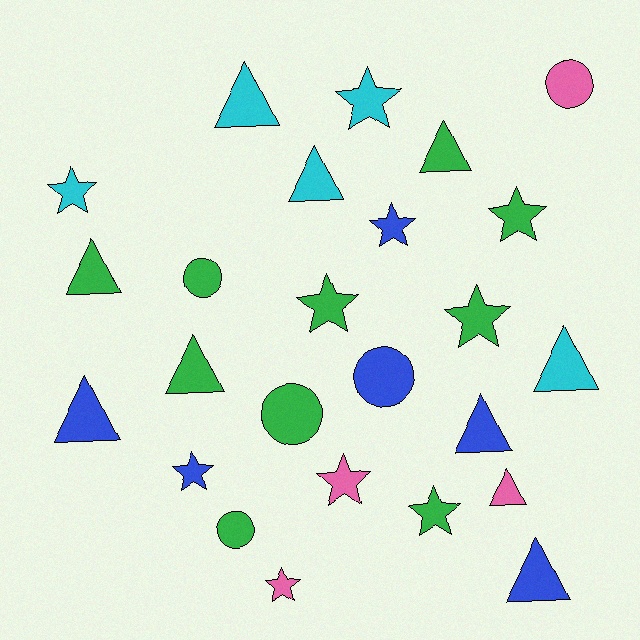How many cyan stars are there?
There are 2 cyan stars.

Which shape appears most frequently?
Triangle, with 10 objects.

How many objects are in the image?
There are 25 objects.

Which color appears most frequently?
Green, with 10 objects.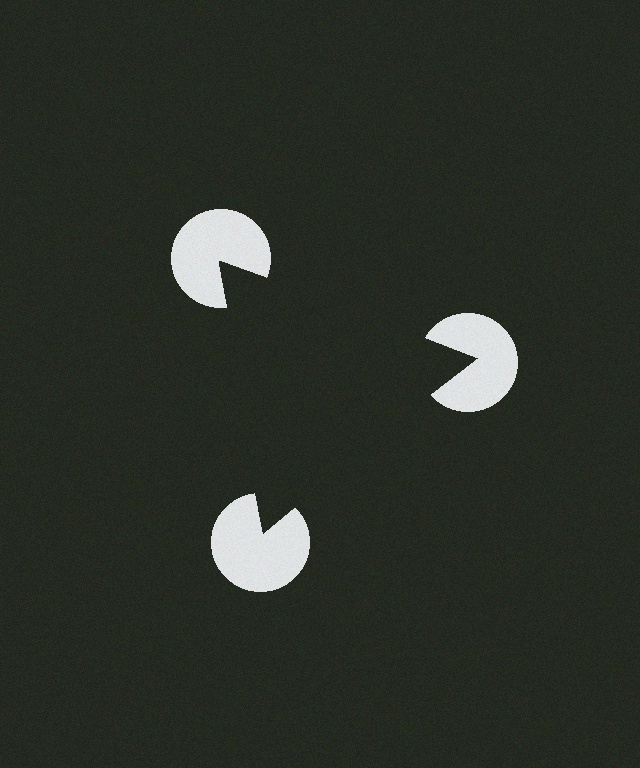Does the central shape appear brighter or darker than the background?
It typically appears slightly darker than the background, even though no actual brightness change is drawn.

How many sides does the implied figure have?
3 sides.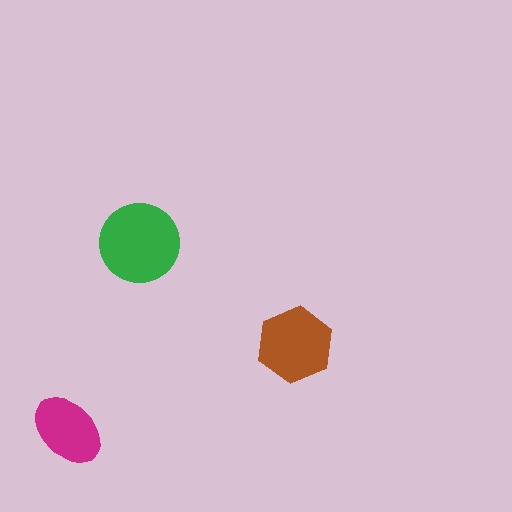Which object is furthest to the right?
The brown hexagon is rightmost.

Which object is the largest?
The green circle.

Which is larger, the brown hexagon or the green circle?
The green circle.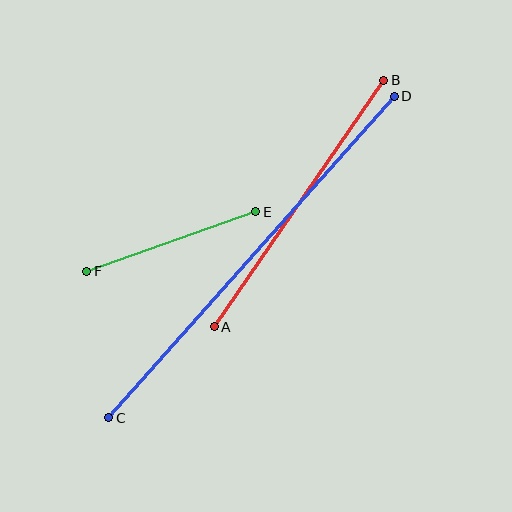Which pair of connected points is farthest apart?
Points C and D are farthest apart.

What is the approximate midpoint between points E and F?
The midpoint is at approximately (171, 241) pixels.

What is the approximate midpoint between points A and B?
The midpoint is at approximately (299, 204) pixels.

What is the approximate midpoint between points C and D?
The midpoint is at approximately (251, 257) pixels.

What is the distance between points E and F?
The distance is approximately 179 pixels.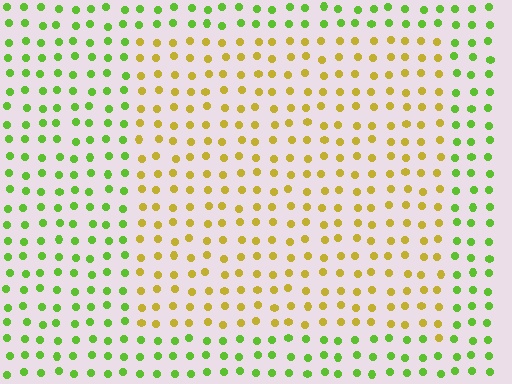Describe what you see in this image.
The image is filled with small lime elements in a uniform arrangement. A rectangle-shaped region is visible where the elements are tinted to a slightly different hue, forming a subtle color boundary.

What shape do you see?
I see a rectangle.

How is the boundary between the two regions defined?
The boundary is defined purely by a slight shift in hue (about 49 degrees). Spacing, size, and orientation are identical on both sides.